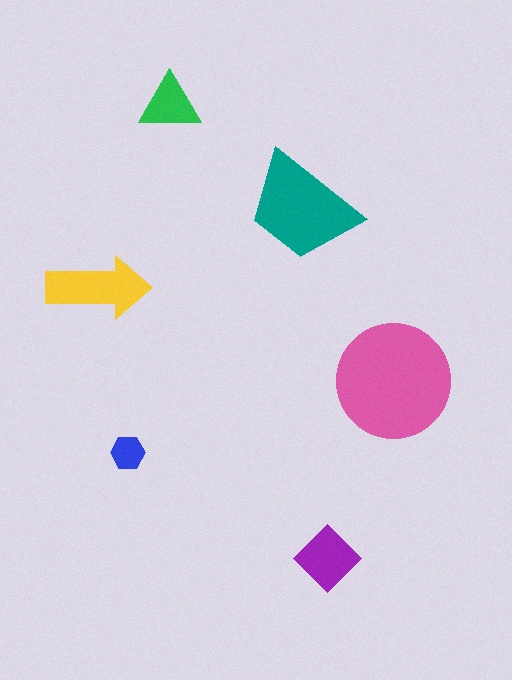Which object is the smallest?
The blue hexagon.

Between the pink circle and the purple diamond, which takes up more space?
The pink circle.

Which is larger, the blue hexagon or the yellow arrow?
The yellow arrow.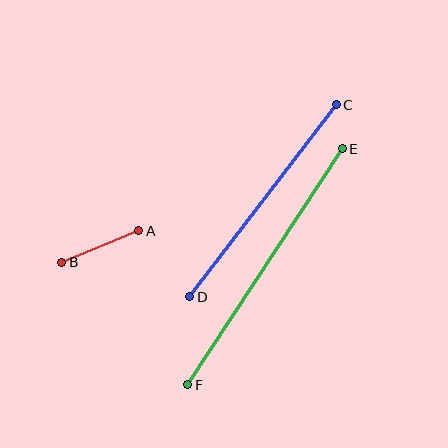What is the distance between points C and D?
The distance is approximately 241 pixels.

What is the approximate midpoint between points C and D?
The midpoint is at approximately (263, 201) pixels.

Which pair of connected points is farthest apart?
Points E and F are farthest apart.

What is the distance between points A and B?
The distance is approximately 83 pixels.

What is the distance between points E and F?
The distance is approximately 282 pixels.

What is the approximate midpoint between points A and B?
The midpoint is at approximately (100, 247) pixels.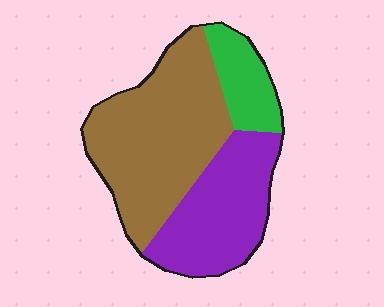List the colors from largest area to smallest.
From largest to smallest: brown, purple, green.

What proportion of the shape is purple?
Purple covers around 35% of the shape.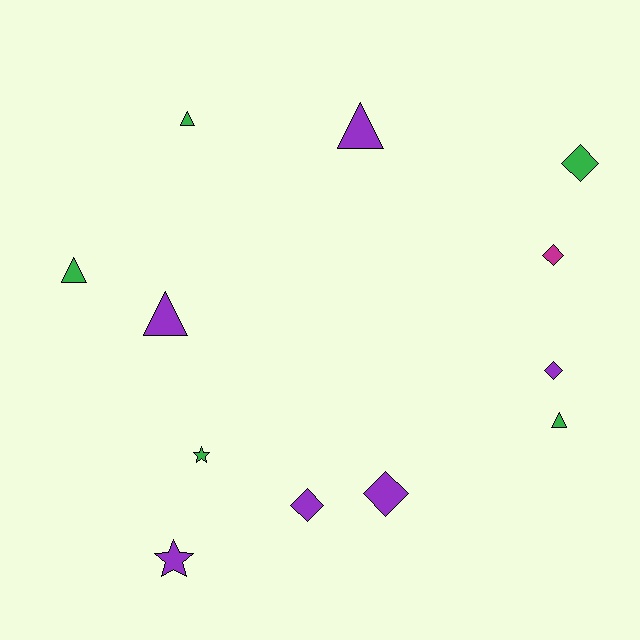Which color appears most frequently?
Purple, with 6 objects.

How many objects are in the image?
There are 12 objects.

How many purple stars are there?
There is 1 purple star.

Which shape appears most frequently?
Triangle, with 5 objects.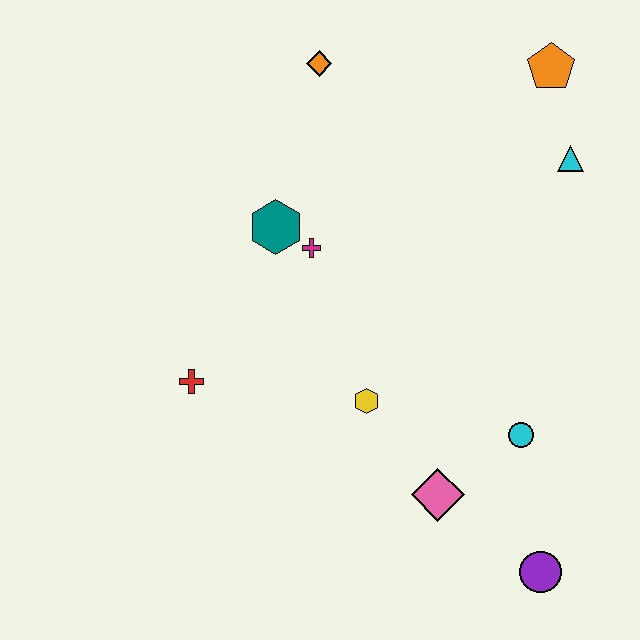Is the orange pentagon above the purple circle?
Yes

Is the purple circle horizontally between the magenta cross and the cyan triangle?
Yes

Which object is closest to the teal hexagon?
The magenta cross is closest to the teal hexagon.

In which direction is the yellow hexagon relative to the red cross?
The yellow hexagon is to the right of the red cross.